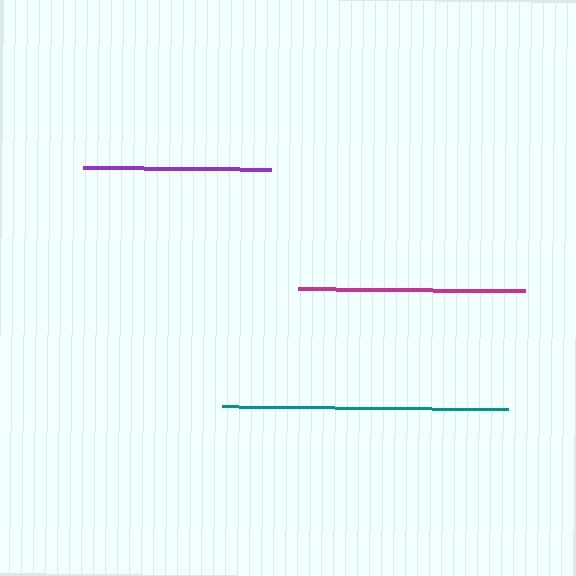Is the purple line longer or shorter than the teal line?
The teal line is longer than the purple line.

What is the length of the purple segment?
The purple segment is approximately 188 pixels long.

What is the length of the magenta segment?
The magenta segment is approximately 228 pixels long.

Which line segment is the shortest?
The purple line is the shortest at approximately 188 pixels.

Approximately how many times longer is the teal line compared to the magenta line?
The teal line is approximately 1.3 times the length of the magenta line.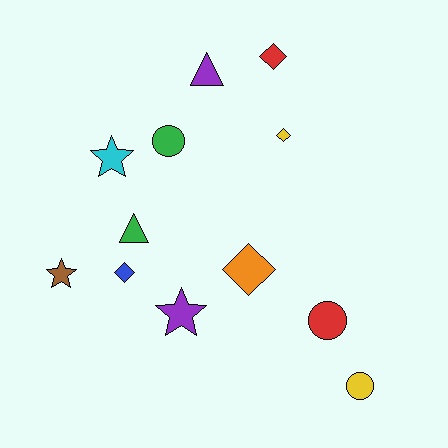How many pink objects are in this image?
There are no pink objects.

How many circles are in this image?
There are 3 circles.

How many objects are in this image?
There are 12 objects.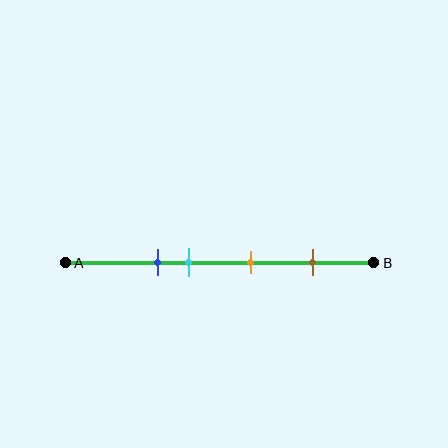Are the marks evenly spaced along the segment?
No, the marks are not evenly spaced.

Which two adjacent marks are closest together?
The blue and cyan marks are the closest adjacent pair.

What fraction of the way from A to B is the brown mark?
The brown mark is approximately 80% (0.8) of the way from A to B.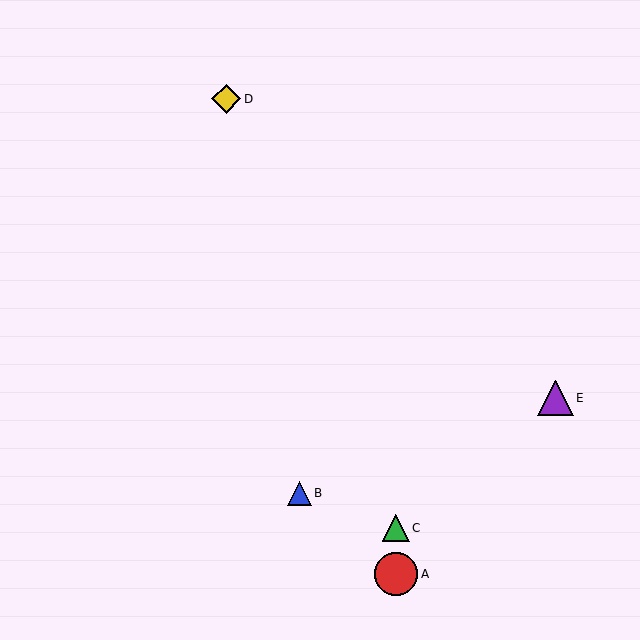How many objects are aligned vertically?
2 objects (A, C) are aligned vertically.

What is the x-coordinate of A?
Object A is at x≈396.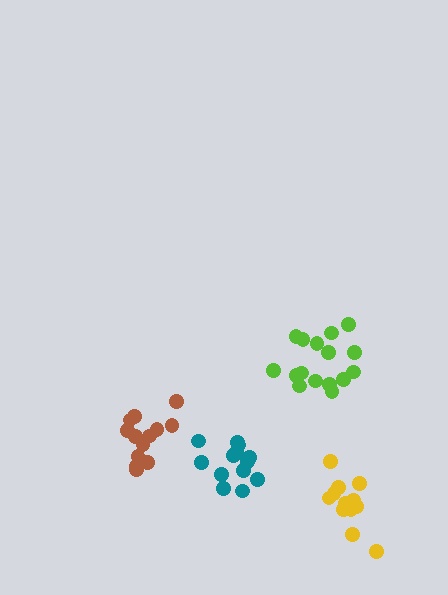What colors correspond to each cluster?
The clusters are colored: teal, brown, yellow, lime.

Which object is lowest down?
The yellow cluster is bottommost.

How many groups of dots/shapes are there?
There are 4 groups.